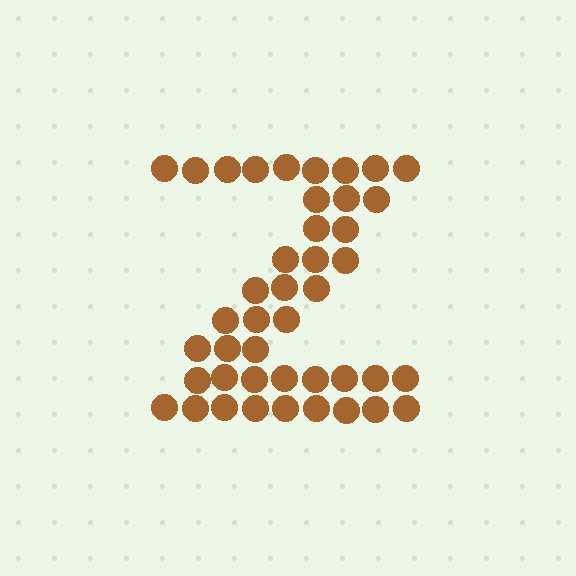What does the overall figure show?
The overall figure shows the letter Z.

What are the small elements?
The small elements are circles.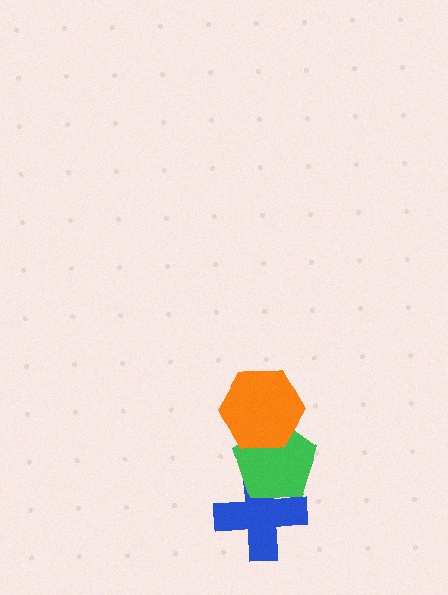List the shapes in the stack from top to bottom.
From top to bottom: the orange hexagon, the green pentagon, the blue cross.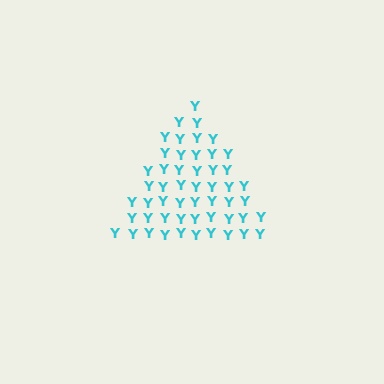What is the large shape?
The large shape is a triangle.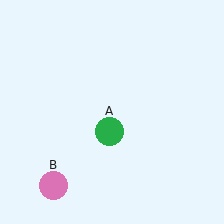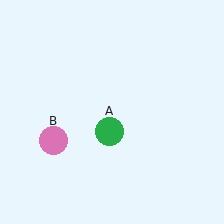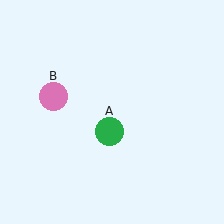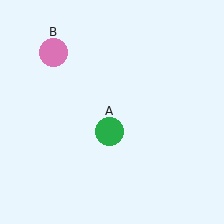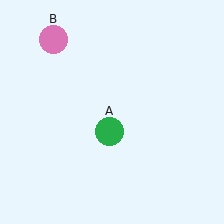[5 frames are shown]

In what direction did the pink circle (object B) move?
The pink circle (object B) moved up.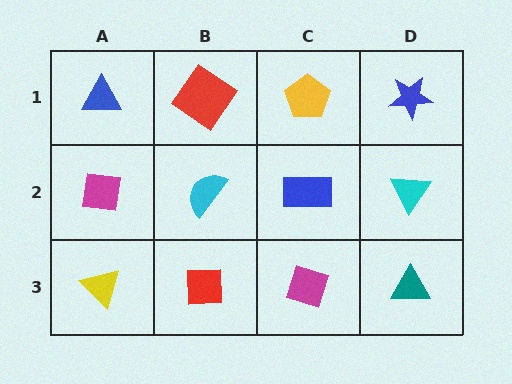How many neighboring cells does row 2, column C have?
4.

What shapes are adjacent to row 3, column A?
A magenta square (row 2, column A), a red square (row 3, column B).